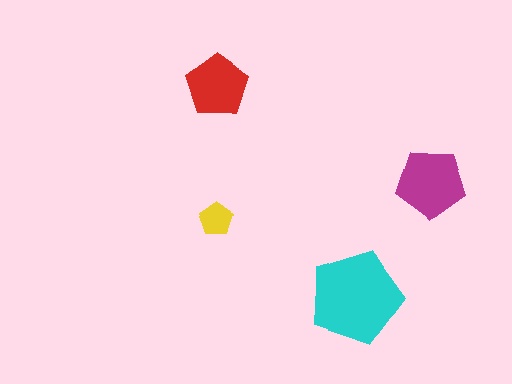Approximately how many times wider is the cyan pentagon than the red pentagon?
About 1.5 times wider.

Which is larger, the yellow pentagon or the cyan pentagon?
The cyan one.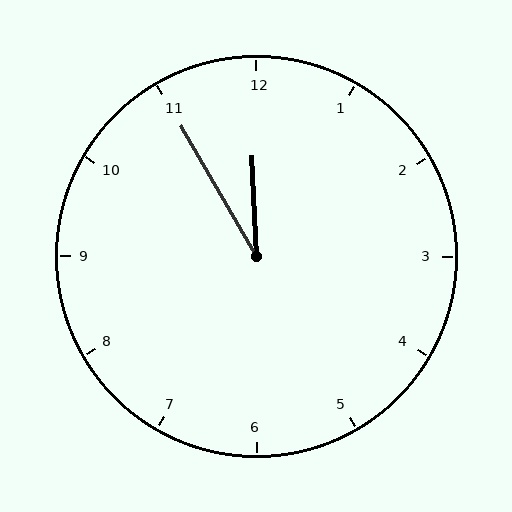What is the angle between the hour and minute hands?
Approximately 28 degrees.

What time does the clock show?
11:55.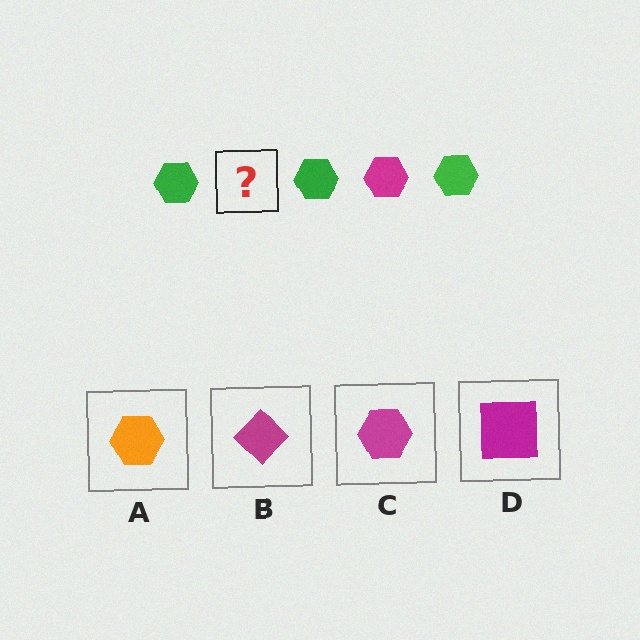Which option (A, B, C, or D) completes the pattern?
C.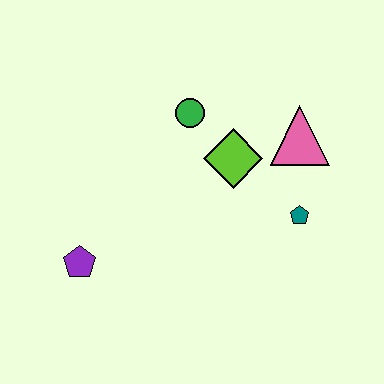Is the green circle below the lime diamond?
No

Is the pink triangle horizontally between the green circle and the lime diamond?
No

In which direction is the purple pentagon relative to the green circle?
The purple pentagon is below the green circle.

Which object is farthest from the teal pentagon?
The purple pentagon is farthest from the teal pentagon.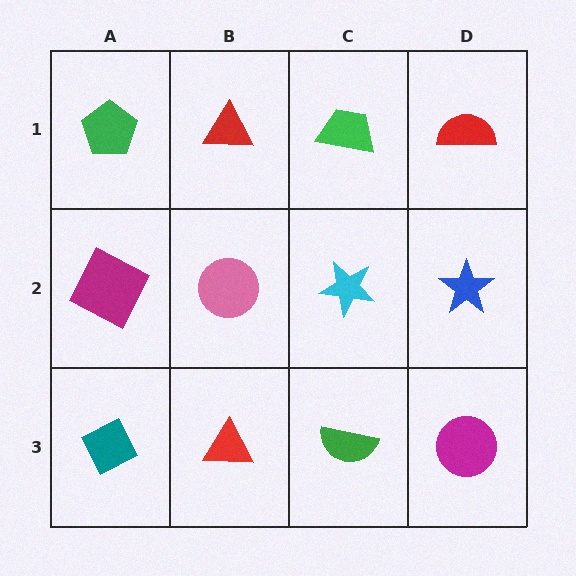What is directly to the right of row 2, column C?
A blue star.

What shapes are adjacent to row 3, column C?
A cyan star (row 2, column C), a red triangle (row 3, column B), a magenta circle (row 3, column D).